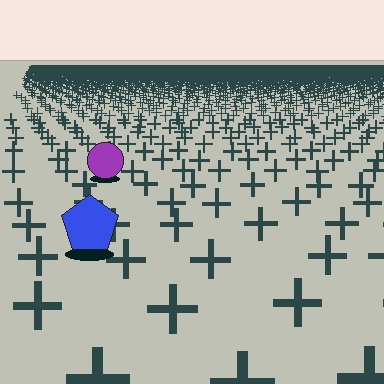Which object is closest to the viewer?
The blue pentagon is closest. The texture marks near it are larger and more spread out.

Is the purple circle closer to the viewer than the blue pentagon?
No. The blue pentagon is closer — you can tell from the texture gradient: the ground texture is coarser near it.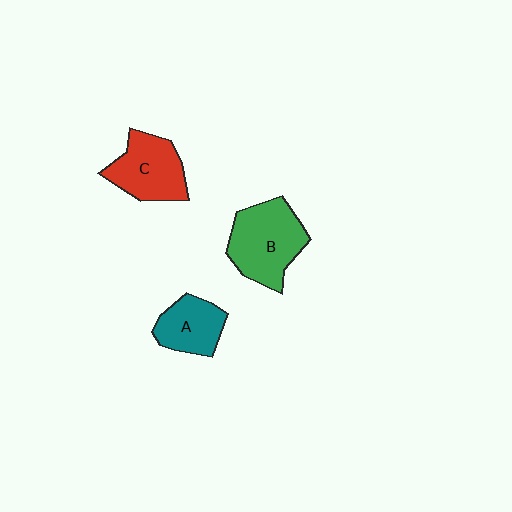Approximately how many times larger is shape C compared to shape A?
Approximately 1.3 times.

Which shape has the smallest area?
Shape A (teal).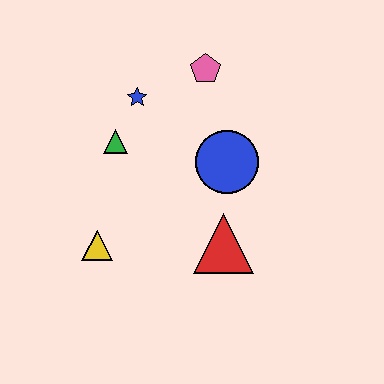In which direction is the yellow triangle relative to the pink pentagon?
The yellow triangle is below the pink pentagon.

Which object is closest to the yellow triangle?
The green triangle is closest to the yellow triangle.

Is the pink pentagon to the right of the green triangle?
Yes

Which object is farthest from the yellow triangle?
The pink pentagon is farthest from the yellow triangle.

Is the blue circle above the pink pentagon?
No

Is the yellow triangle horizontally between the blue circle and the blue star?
No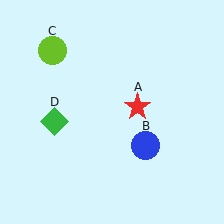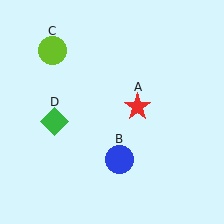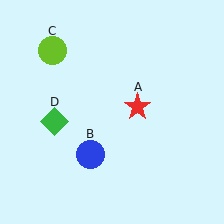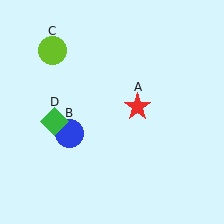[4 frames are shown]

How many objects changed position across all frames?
1 object changed position: blue circle (object B).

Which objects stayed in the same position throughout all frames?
Red star (object A) and lime circle (object C) and green diamond (object D) remained stationary.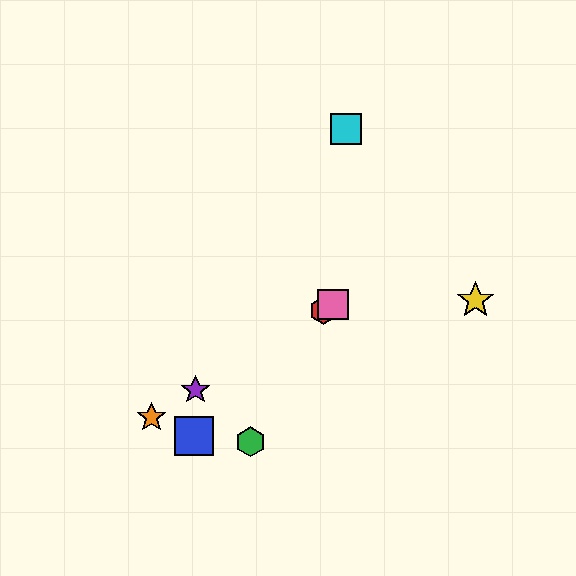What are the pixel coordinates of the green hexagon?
The green hexagon is at (251, 442).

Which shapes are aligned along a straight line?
The red hexagon, the purple star, the orange star, the pink square are aligned along a straight line.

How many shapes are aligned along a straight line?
4 shapes (the red hexagon, the purple star, the orange star, the pink square) are aligned along a straight line.